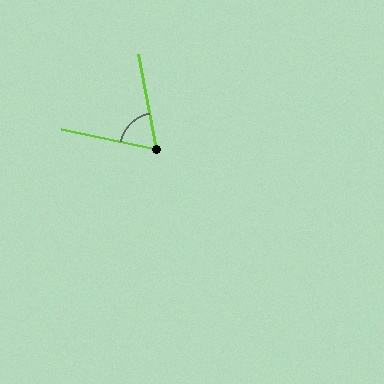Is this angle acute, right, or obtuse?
It is acute.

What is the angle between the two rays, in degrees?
Approximately 67 degrees.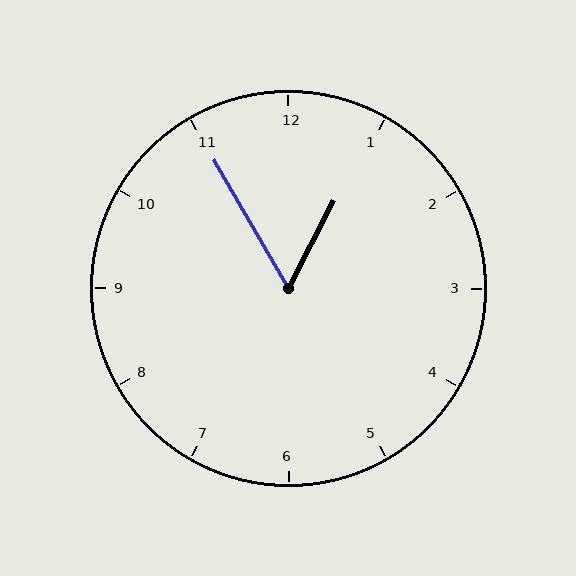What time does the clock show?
12:55.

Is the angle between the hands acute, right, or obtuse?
It is acute.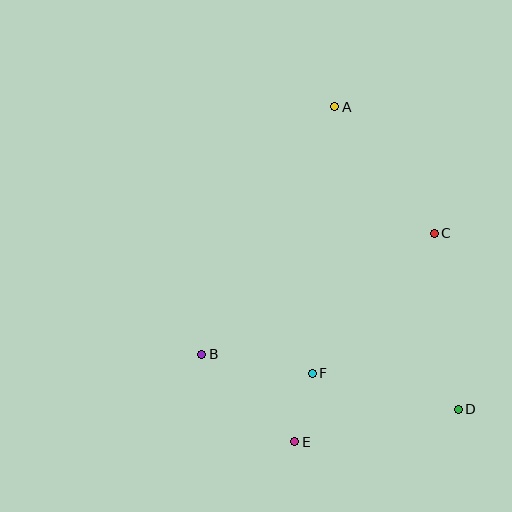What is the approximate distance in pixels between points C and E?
The distance between C and E is approximately 251 pixels.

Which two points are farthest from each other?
Points A and E are farthest from each other.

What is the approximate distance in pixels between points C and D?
The distance between C and D is approximately 178 pixels.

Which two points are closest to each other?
Points E and F are closest to each other.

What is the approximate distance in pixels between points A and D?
The distance between A and D is approximately 326 pixels.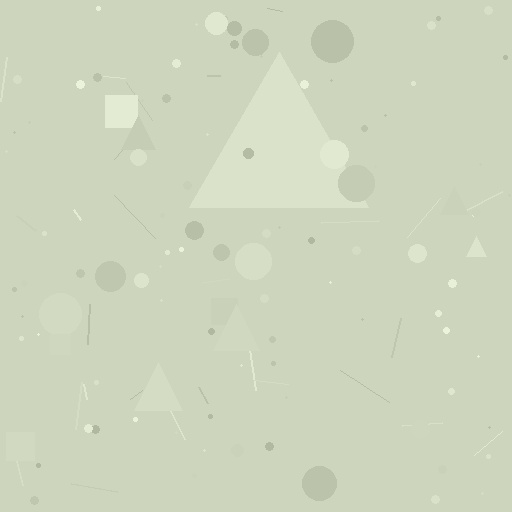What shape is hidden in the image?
A triangle is hidden in the image.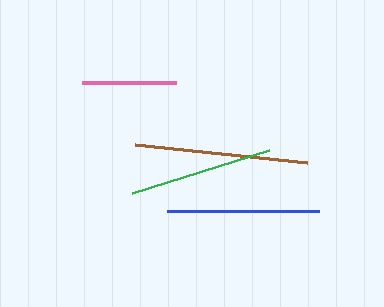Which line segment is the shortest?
The pink line is the shortest at approximately 95 pixels.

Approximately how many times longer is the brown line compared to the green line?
The brown line is approximately 1.2 times the length of the green line.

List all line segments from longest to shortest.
From longest to shortest: brown, blue, green, pink.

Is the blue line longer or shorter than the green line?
The blue line is longer than the green line.